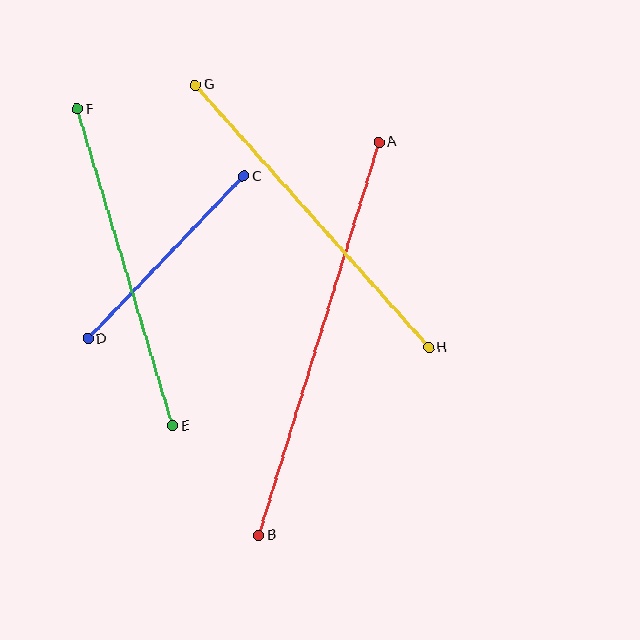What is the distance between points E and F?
The distance is approximately 331 pixels.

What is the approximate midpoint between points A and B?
The midpoint is at approximately (319, 339) pixels.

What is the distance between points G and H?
The distance is approximately 352 pixels.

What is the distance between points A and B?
The distance is approximately 411 pixels.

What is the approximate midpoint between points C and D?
The midpoint is at approximately (166, 257) pixels.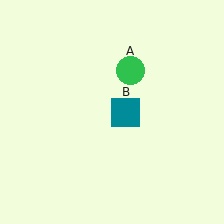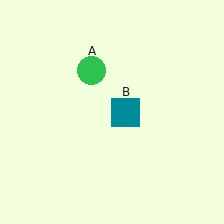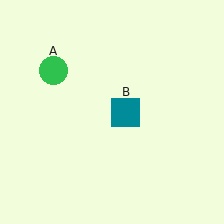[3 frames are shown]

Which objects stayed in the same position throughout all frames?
Teal square (object B) remained stationary.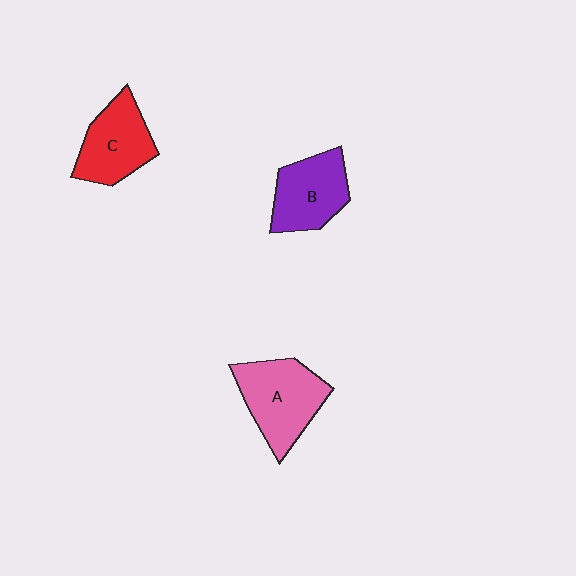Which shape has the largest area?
Shape A (pink).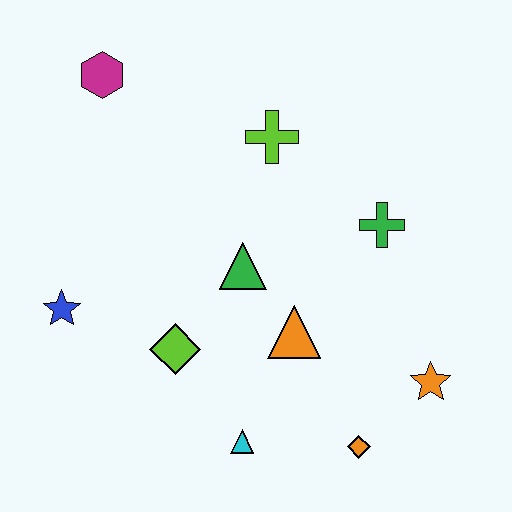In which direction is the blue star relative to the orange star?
The blue star is to the left of the orange star.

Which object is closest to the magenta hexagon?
The lime cross is closest to the magenta hexagon.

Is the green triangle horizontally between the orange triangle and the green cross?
No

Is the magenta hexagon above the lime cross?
Yes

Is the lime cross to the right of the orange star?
No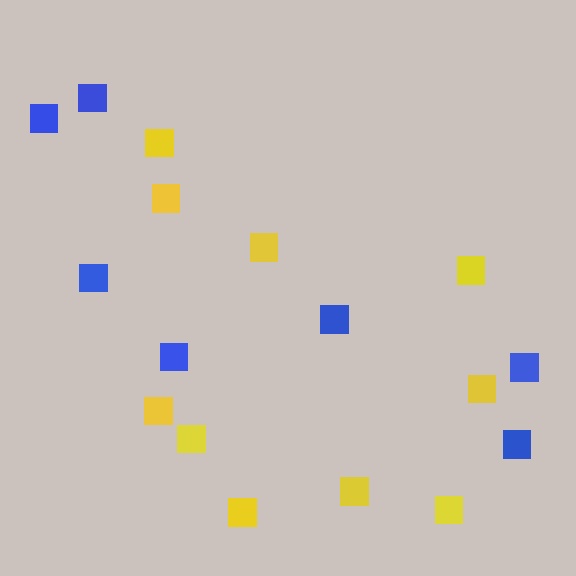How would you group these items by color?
There are 2 groups: one group of yellow squares (10) and one group of blue squares (7).